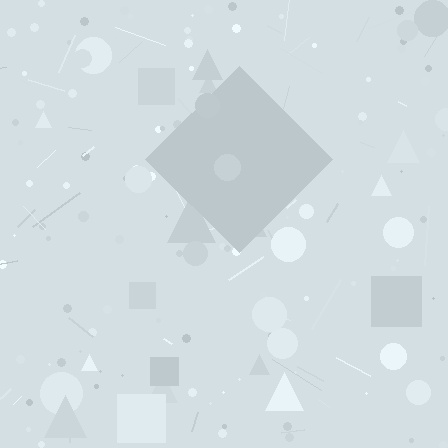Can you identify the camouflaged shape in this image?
The camouflaged shape is a diamond.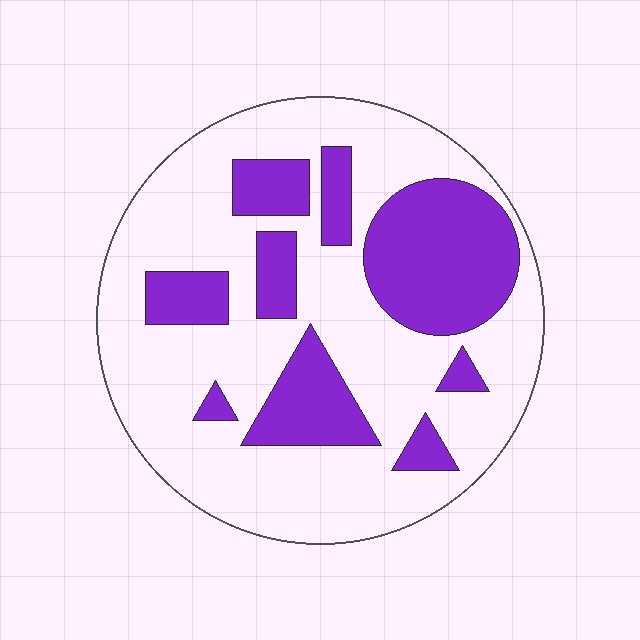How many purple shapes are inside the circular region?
9.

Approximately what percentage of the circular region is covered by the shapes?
Approximately 30%.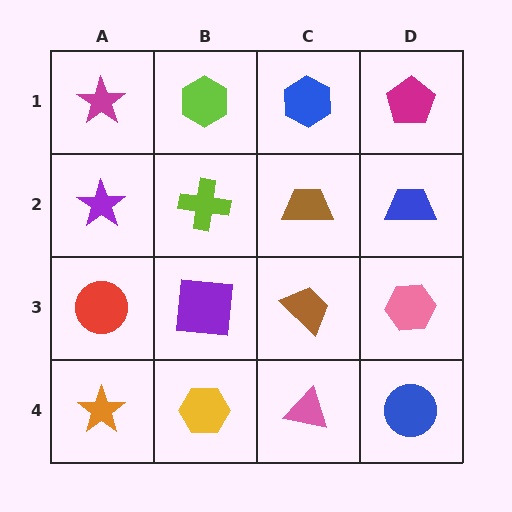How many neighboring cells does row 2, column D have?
3.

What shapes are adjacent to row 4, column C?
A brown trapezoid (row 3, column C), a yellow hexagon (row 4, column B), a blue circle (row 4, column D).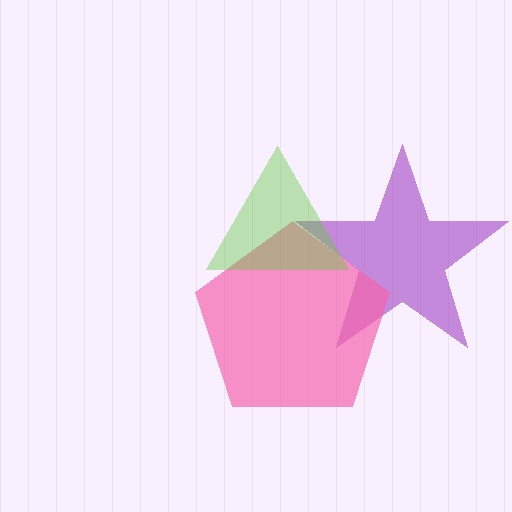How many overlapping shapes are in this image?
There are 3 overlapping shapes in the image.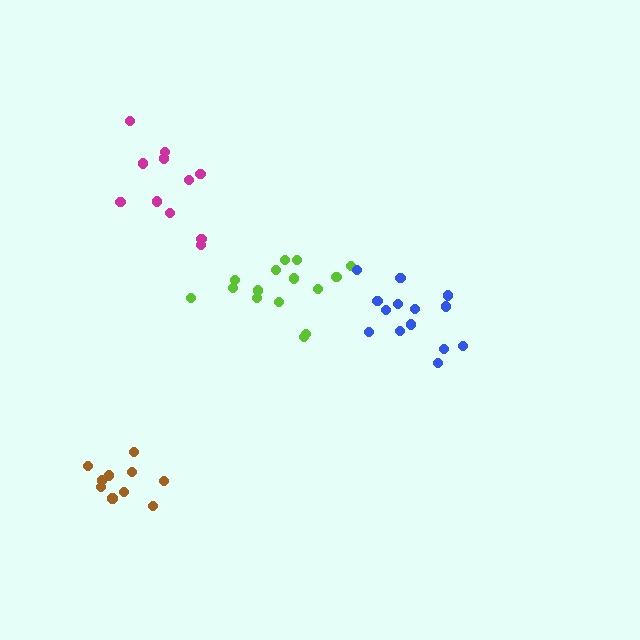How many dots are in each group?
Group 1: 10 dots, Group 2: 11 dots, Group 3: 15 dots, Group 4: 14 dots (50 total).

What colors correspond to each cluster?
The clusters are colored: brown, magenta, lime, blue.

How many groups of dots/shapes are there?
There are 4 groups.